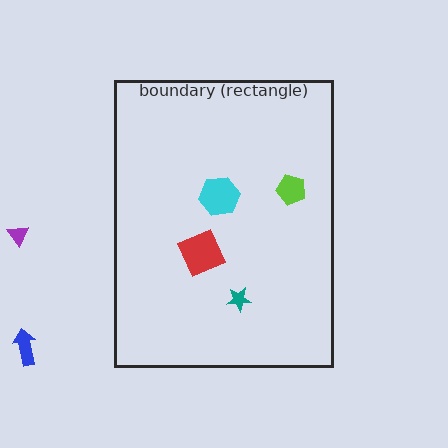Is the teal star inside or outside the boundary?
Inside.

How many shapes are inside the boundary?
4 inside, 2 outside.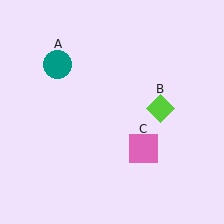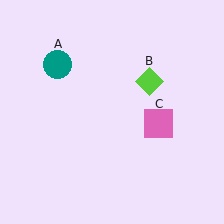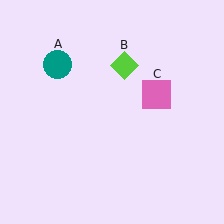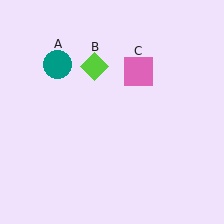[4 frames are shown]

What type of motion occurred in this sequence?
The lime diamond (object B), pink square (object C) rotated counterclockwise around the center of the scene.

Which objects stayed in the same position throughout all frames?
Teal circle (object A) remained stationary.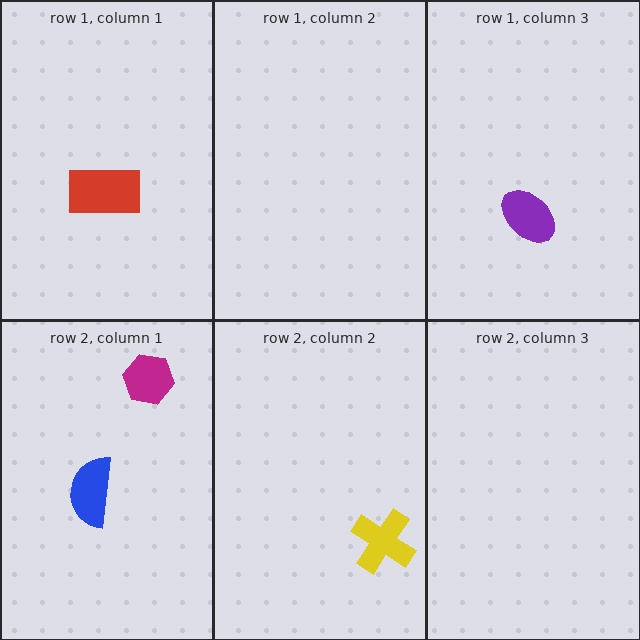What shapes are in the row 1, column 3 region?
The orange trapezoid, the purple ellipse.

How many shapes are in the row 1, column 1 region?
1.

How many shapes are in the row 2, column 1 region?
2.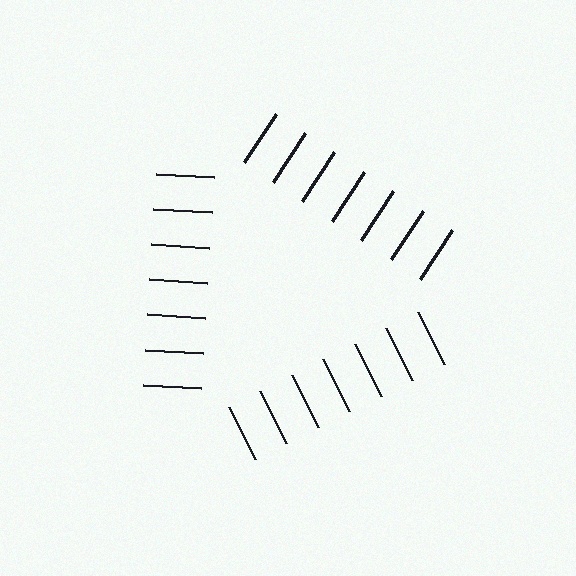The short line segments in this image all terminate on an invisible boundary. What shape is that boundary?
An illusory triangle — the line segments terminate on its edges but no continuous stroke is drawn.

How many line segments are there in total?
21 — 7 along each of the 3 edges.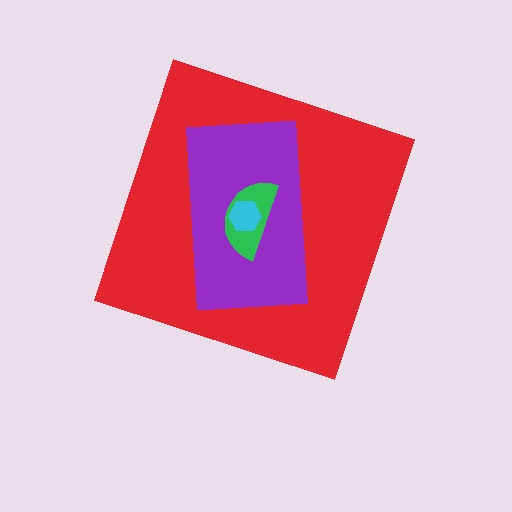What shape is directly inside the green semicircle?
The cyan hexagon.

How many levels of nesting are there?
4.